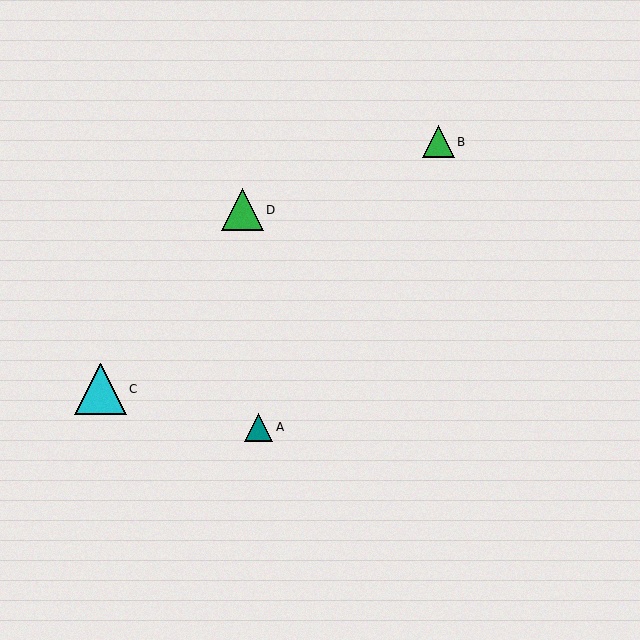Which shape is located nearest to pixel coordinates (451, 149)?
The green triangle (labeled B) at (438, 142) is nearest to that location.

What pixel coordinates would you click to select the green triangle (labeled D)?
Click at (242, 210) to select the green triangle D.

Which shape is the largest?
The cyan triangle (labeled C) is the largest.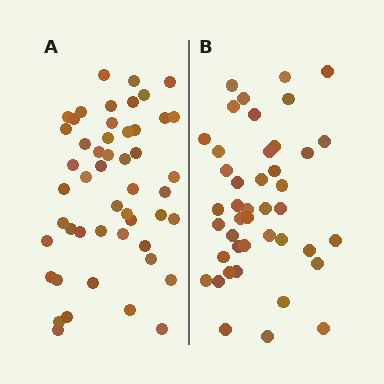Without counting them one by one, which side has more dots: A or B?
Region A (the left region) has more dots.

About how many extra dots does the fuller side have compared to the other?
Region A has roughly 8 or so more dots than region B.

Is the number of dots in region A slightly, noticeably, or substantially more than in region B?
Region A has only slightly more — the two regions are fairly close. The ratio is roughly 1.2 to 1.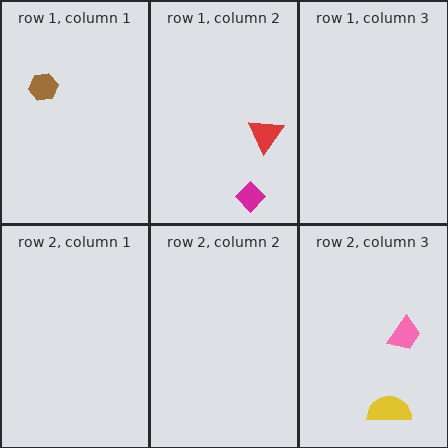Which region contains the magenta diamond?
The row 1, column 2 region.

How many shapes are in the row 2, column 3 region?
2.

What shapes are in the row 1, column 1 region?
The brown hexagon.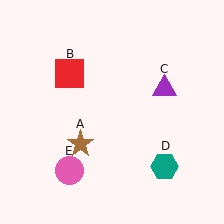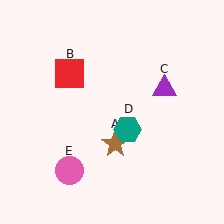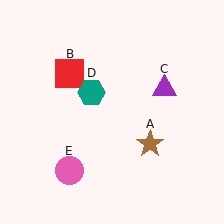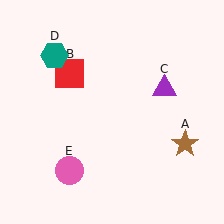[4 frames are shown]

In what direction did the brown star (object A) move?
The brown star (object A) moved right.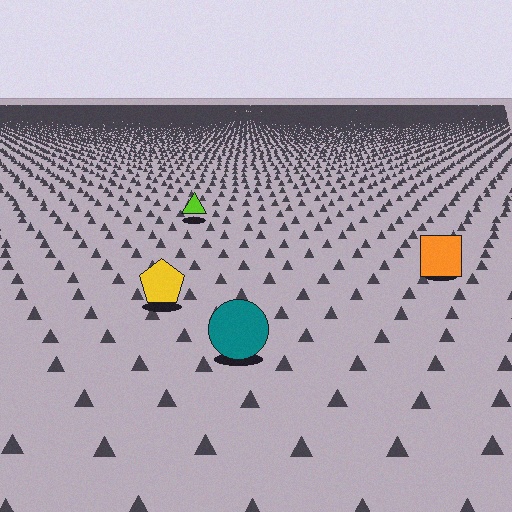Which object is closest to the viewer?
The teal circle is closest. The texture marks near it are larger and more spread out.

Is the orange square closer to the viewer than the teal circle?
No. The teal circle is closer — you can tell from the texture gradient: the ground texture is coarser near it.